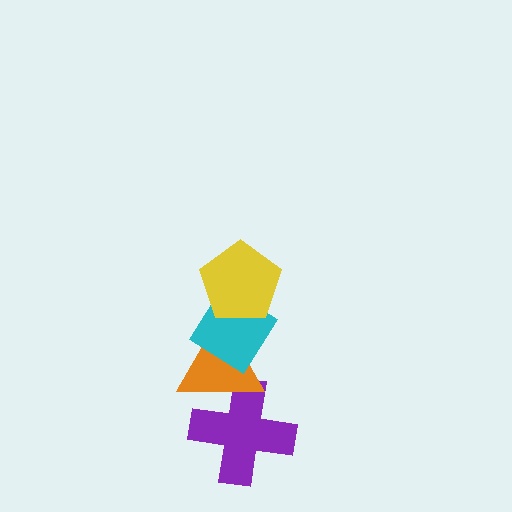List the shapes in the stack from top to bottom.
From top to bottom: the yellow pentagon, the cyan diamond, the orange triangle, the purple cross.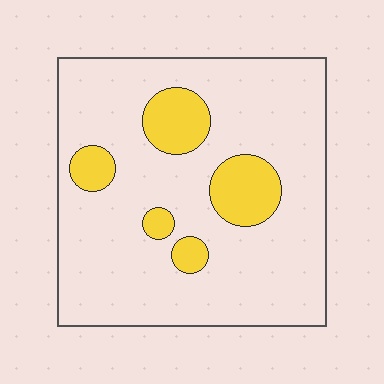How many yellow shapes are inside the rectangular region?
5.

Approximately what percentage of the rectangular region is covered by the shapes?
Approximately 15%.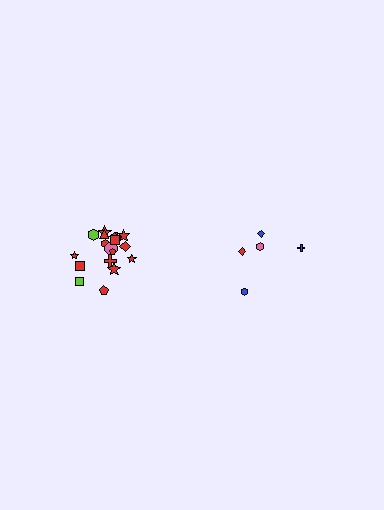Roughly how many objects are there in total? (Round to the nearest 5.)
Roughly 25 objects in total.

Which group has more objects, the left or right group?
The left group.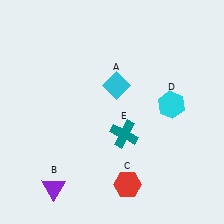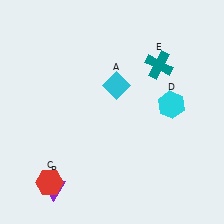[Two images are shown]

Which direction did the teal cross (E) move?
The teal cross (E) moved up.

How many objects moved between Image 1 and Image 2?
2 objects moved between the two images.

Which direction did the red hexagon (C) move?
The red hexagon (C) moved left.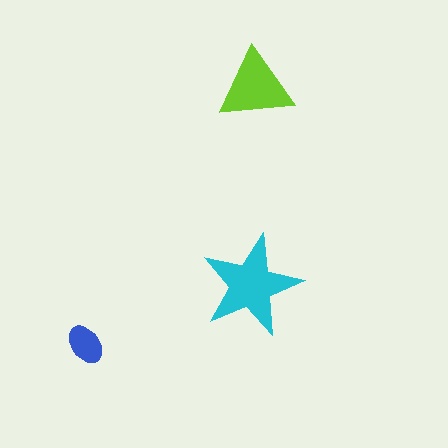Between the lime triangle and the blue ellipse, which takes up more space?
The lime triangle.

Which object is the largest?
The cyan star.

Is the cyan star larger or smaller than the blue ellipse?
Larger.